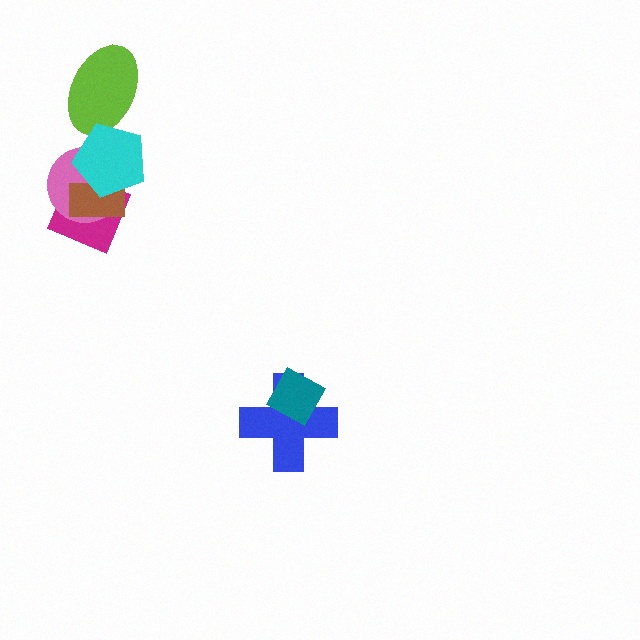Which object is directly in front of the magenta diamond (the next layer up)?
The pink circle is directly in front of the magenta diamond.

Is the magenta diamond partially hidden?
Yes, it is partially covered by another shape.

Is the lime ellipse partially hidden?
Yes, it is partially covered by another shape.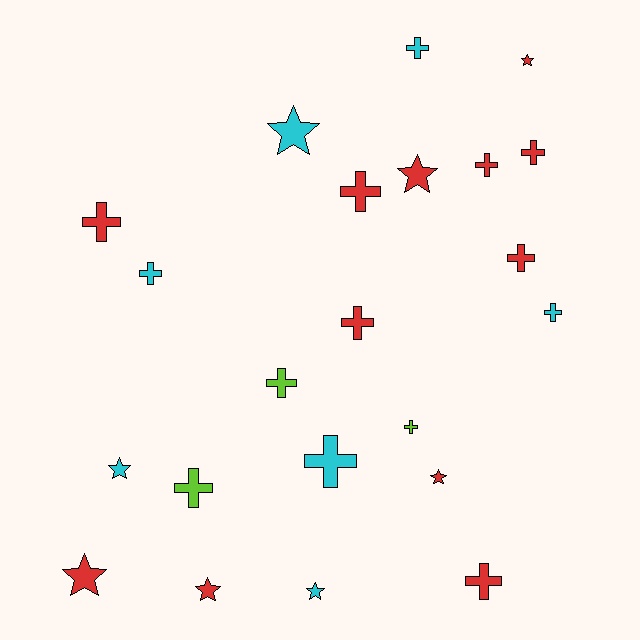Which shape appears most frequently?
Cross, with 14 objects.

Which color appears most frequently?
Red, with 12 objects.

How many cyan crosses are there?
There are 4 cyan crosses.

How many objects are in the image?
There are 22 objects.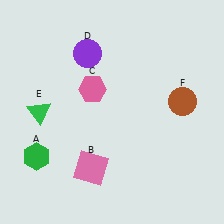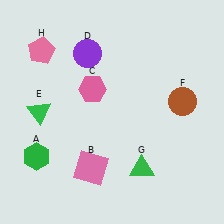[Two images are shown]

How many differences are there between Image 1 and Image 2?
There are 2 differences between the two images.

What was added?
A green triangle (G), a pink pentagon (H) were added in Image 2.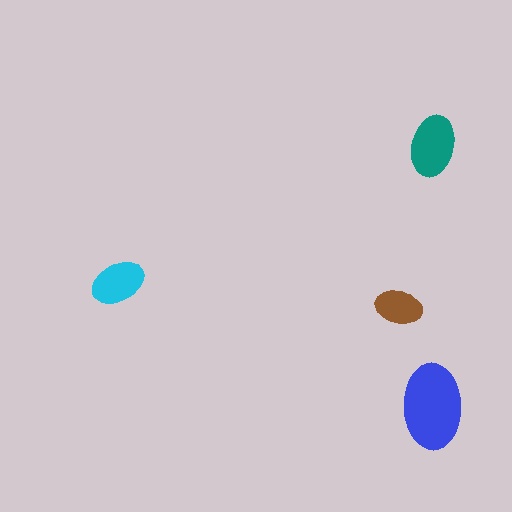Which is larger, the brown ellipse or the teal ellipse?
The teal one.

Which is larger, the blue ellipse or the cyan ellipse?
The blue one.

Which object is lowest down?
The blue ellipse is bottommost.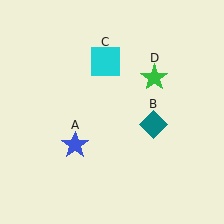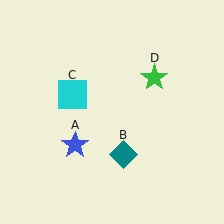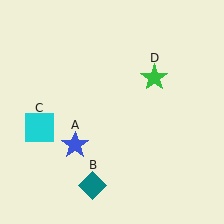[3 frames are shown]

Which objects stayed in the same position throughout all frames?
Blue star (object A) and green star (object D) remained stationary.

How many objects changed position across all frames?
2 objects changed position: teal diamond (object B), cyan square (object C).